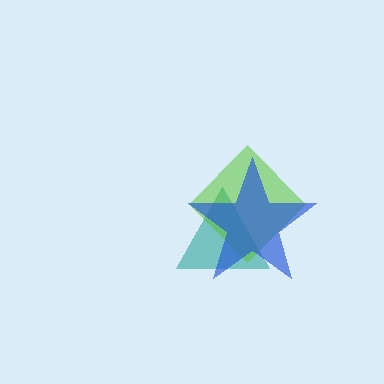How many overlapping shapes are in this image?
There are 3 overlapping shapes in the image.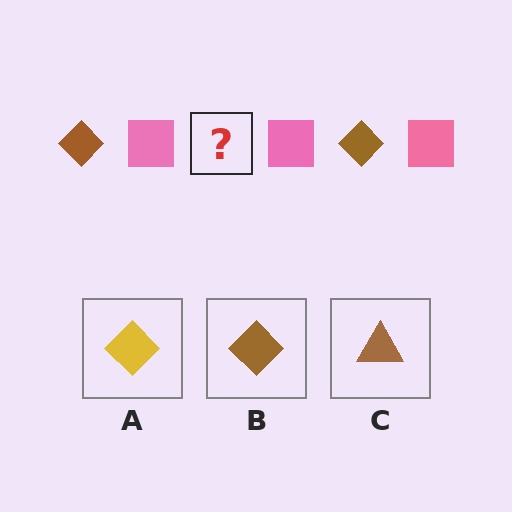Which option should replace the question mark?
Option B.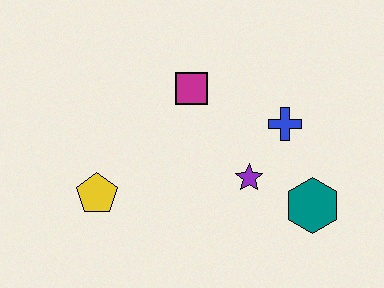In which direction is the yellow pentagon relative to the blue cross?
The yellow pentagon is to the left of the blue cross.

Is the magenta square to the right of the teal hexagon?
No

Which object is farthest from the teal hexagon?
The yellow pentagon is farthest from the teal hexagon.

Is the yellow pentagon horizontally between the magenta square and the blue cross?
No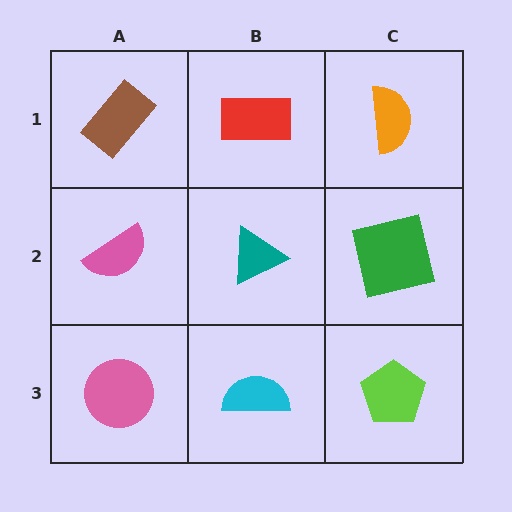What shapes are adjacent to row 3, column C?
A green square (row 2, column C), a cyan semicircle (row 3, column B).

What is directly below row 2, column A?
A pink circle.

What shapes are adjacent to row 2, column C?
An orange semicircle (row 1, column C), a lime pentagon (row 3, column C), a teal triangle (row 2, column B).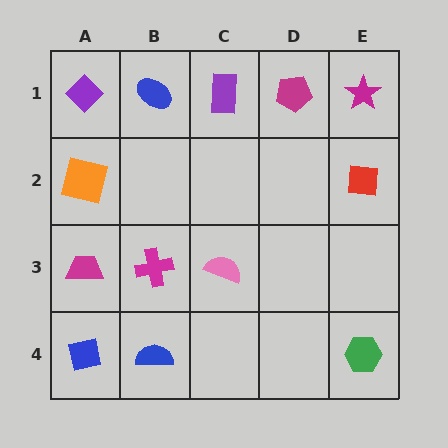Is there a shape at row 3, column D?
No, that cell is empty.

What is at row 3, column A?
A magenta trapezoid.